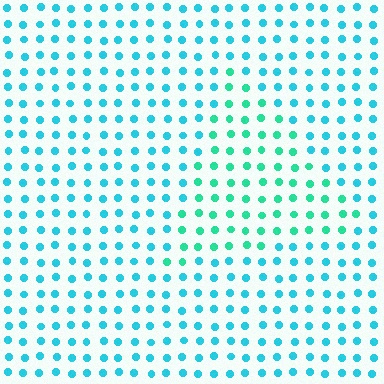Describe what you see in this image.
The image is filled with small cyan elements in a uniform arrangement. A triangle-shaped region is visible where the elements are tinted to a slightly different hue, forming a subtle color boundary.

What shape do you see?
I see a triangle.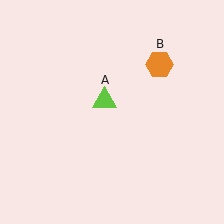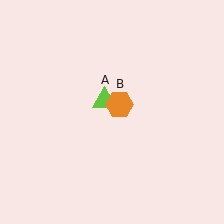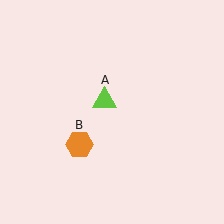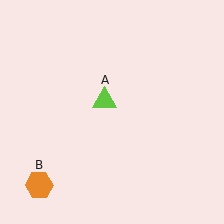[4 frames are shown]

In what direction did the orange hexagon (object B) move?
The orange hexagon (object B) moved down and to the left.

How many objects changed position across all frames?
1 object changed position: orange hexagon (object B).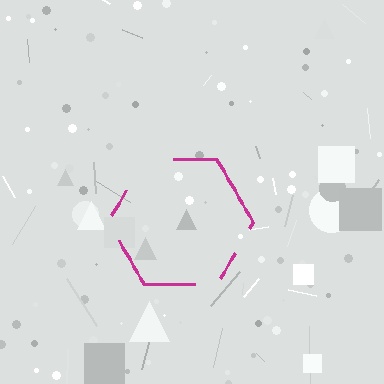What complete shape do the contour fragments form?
The contour fragments form a hexagon.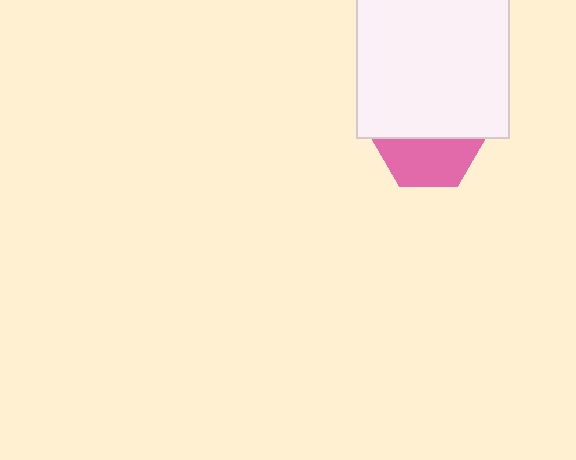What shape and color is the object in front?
The object in front is a white square.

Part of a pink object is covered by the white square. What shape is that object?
It is a hexagon.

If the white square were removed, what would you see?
You would see the complete pink hexagon.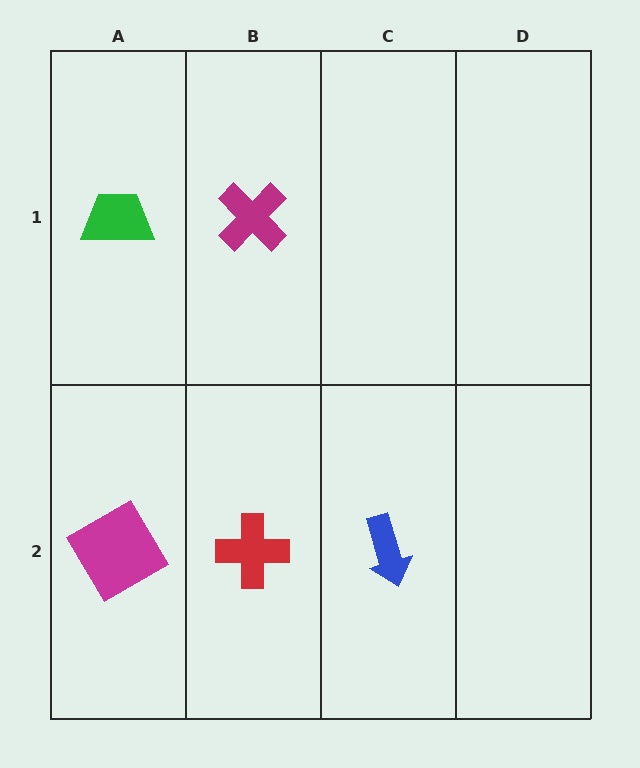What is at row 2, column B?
A red cross.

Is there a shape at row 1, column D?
No, that cell is empty.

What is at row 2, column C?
A blue arrow.